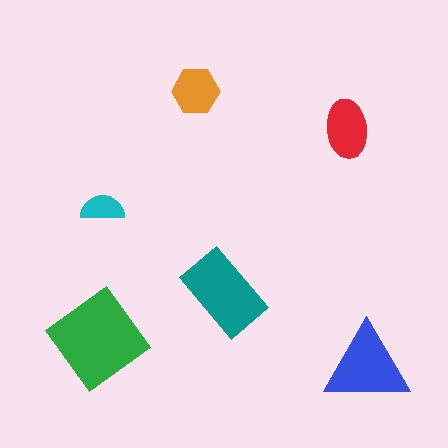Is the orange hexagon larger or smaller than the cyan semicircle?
Larger.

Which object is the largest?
The green diamond.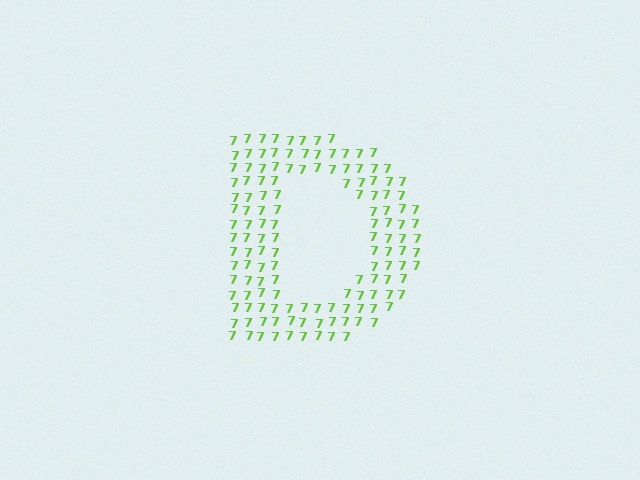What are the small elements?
The small elements are digit 7's.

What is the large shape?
The large shape is the letter D.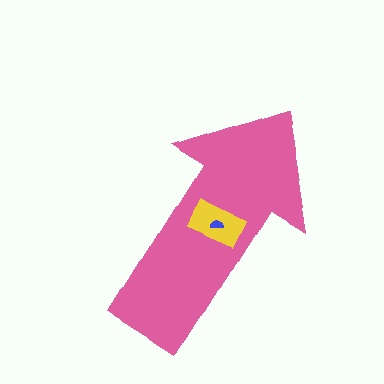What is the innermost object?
The blue semicircle.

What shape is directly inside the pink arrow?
The yellow rectangle.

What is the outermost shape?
The pink arrow.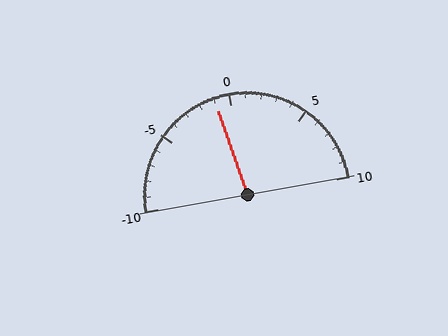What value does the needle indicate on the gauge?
The needle indicates approximately -1.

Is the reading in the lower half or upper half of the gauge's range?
The reading is in the lower half of the range (-10 to 10).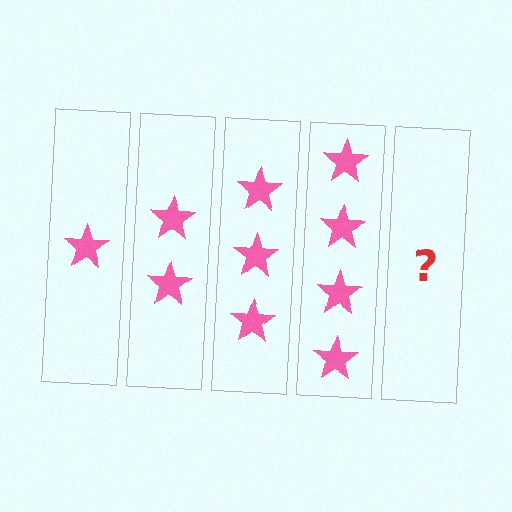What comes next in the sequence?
The next element should be 5 stars.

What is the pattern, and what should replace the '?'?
The pattern is that each step adds one more star. The '?' should be 5 stars.